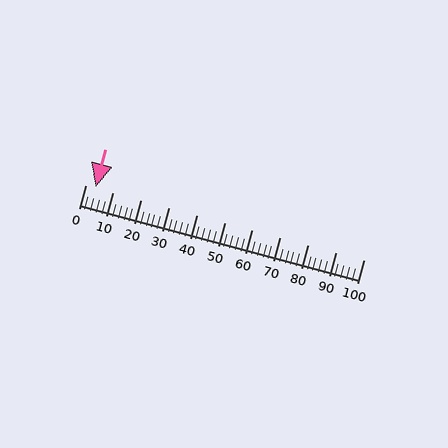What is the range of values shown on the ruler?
The ruler shows values from 0 to 100.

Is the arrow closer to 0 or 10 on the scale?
The arrow is closer to 0.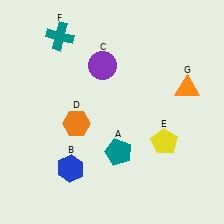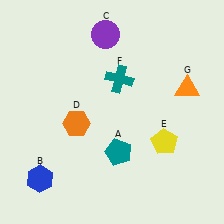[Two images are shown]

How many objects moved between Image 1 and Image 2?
3 objects moved between the two images.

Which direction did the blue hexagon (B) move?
The blue hexagon (B) moved left.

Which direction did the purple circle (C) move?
The purple circle (C) moved up.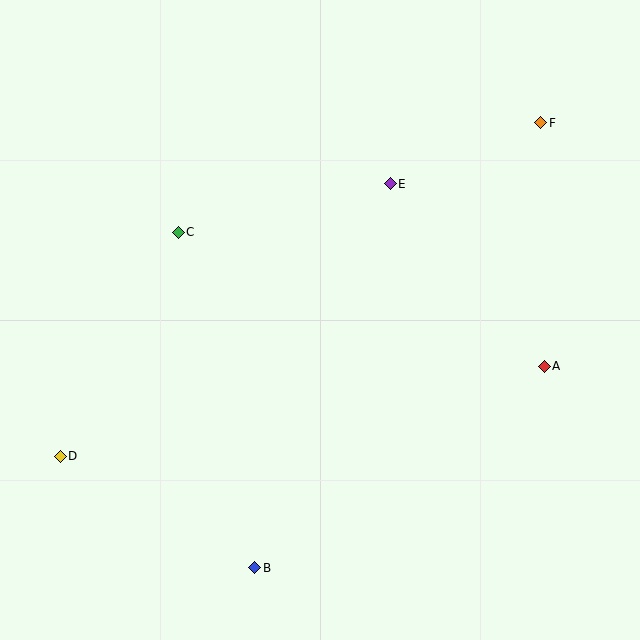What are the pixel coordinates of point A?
Point A is at (544, 366).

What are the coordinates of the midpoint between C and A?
The midpoint between C and A is at (361, 299).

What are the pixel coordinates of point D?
Point D is at (60, 456).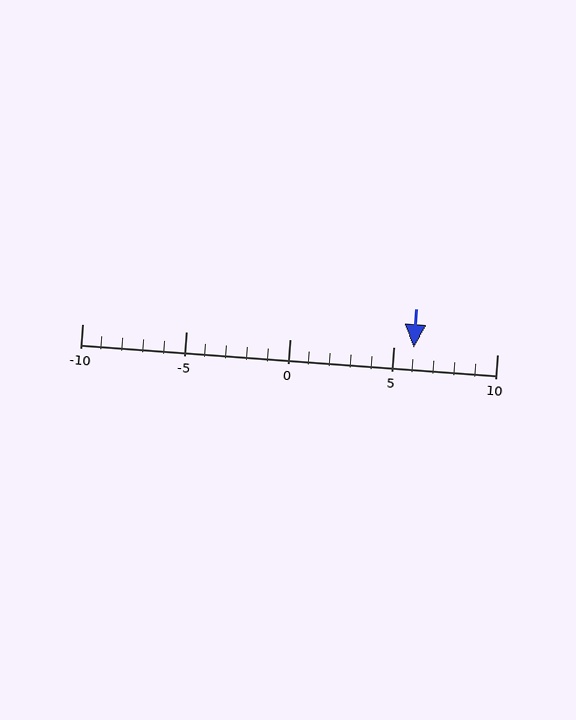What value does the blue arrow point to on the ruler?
The blue arrow points to approximately 6.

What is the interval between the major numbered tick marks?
The major tick marks are spaced 5 units apart.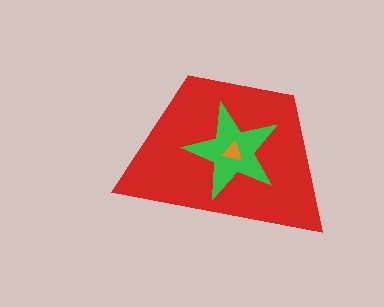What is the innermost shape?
The orange triangle.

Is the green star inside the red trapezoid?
Yes.